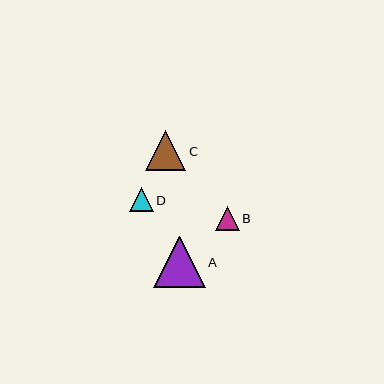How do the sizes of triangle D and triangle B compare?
Triangle D and triangle B are approximately the same size.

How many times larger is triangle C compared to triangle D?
Triangle C is approximately 1.7 times the size of triangle D.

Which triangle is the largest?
Triangle A is the largest with a size of approximately 51 pixels.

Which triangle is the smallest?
Triangle B is the smallest with a size of approximately 24 pixels.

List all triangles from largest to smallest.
From largest to smallest: A, C, D, B.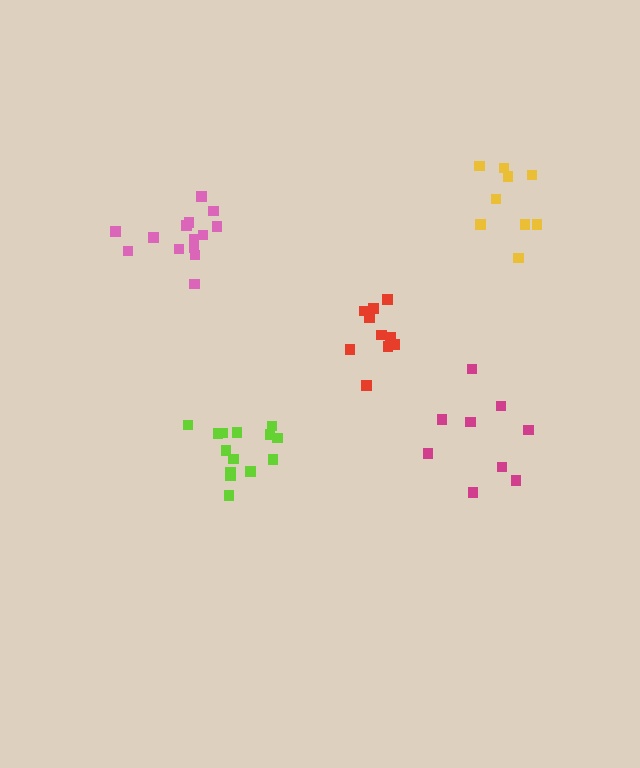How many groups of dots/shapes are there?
There are 5 groups.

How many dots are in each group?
Group 1: 10 dots, Group 2: 14 dots, Group 3: 9 dots, Group 4: 14 dots, Group 5: 9 dots (56 total).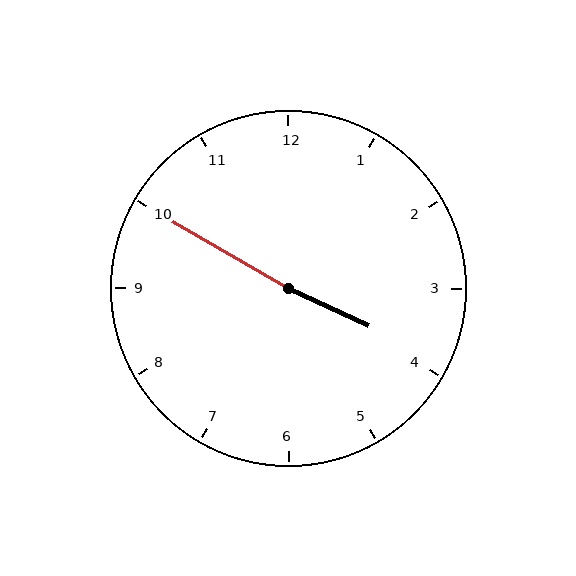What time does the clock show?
3:50.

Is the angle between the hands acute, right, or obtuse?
It is obtuse.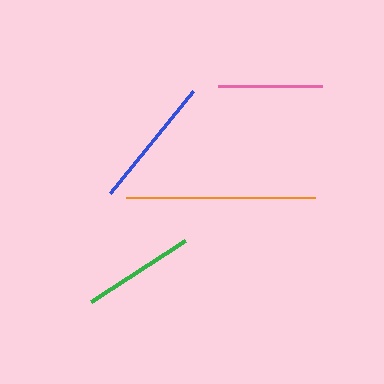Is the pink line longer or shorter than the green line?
The green line is longer than the pink line.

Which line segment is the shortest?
The pink line is the shortest at approximately 103 pixels.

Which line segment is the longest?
The orange line is the longest at approximately 189 pixels.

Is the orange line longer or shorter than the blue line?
The orange line is longer than the blue line.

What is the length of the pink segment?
The pink segment is approximately 103 pixels long.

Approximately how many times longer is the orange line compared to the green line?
The orange line is approximately 1.7 times the length of the green line.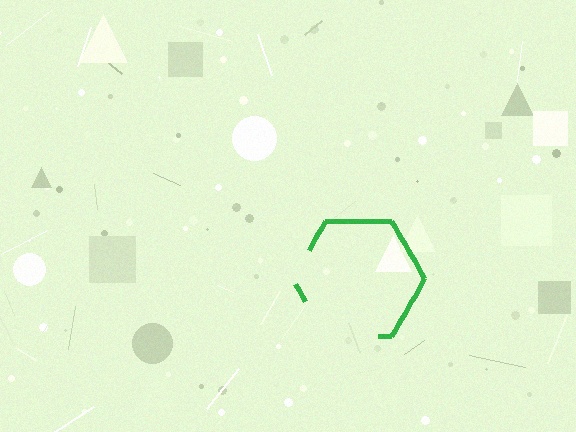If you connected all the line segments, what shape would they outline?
They would outline a hexagon.